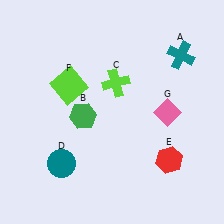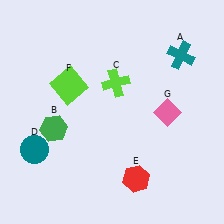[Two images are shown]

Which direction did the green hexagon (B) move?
The green hexagon (B) moved left.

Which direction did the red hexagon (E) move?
The red hexagon (E) moved left.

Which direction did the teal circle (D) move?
The teal circle (D) moved left.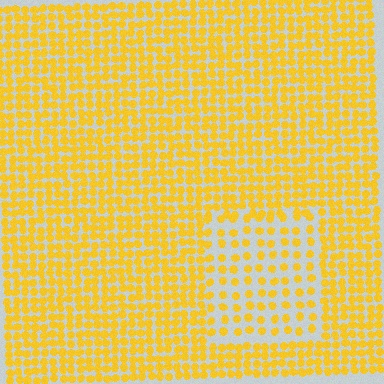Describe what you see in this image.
The image contains small yellow elements arranged at two different densities. A rectangle-shaped region is visible where the elements are less densely packed than the surrounding area.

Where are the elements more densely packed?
The elements are more densely packed outside the rectangle boundary.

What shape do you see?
I see a rectangle.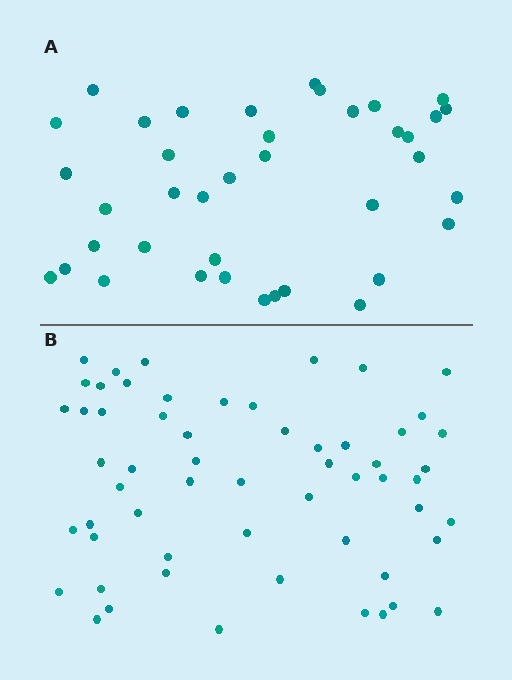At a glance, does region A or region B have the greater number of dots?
Region B (the bottom region) has more dots.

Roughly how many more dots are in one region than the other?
Region B has approximately 20 more dots than region A.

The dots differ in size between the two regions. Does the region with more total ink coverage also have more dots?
No. Region A has more total ink coverage because its dots are larger, but region B actually contains more individual dots. Total area can be misleading — the number of items is what matters here.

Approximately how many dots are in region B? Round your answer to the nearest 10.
About 60 dots. (The exact count is 58, which rounds to 60.)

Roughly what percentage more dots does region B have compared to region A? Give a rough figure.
About 50% more.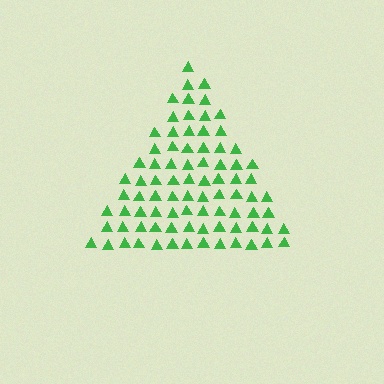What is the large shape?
The large shape is a triangle.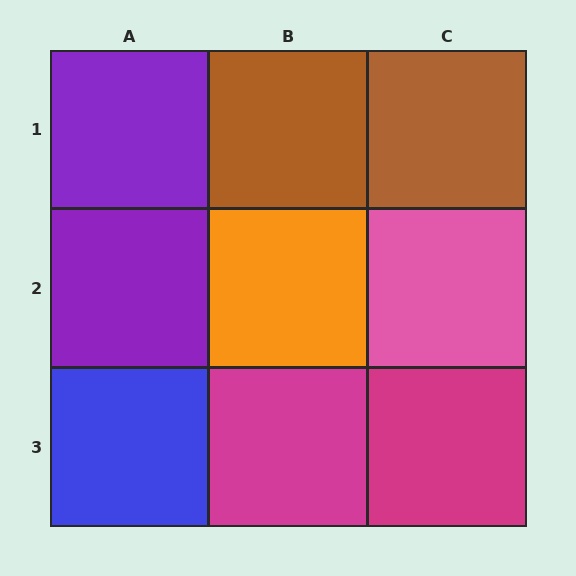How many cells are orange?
1 cell is orange.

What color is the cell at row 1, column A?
Purple.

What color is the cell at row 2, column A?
Purple.